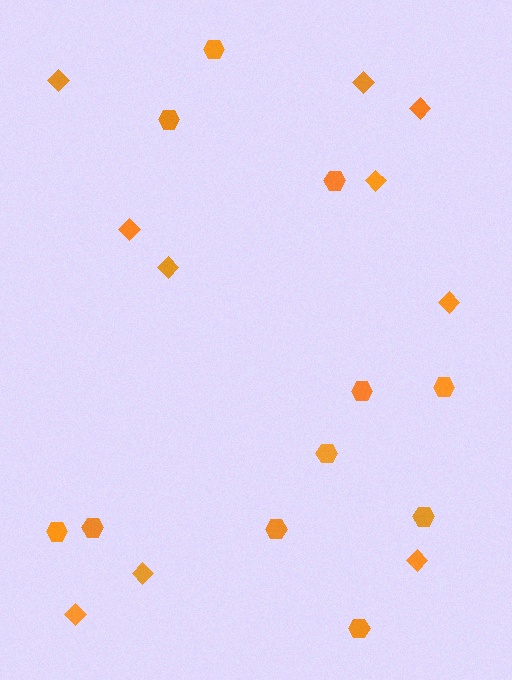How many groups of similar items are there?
There are 2 groups: one group of diamonds (10) and one group of hexagons (11).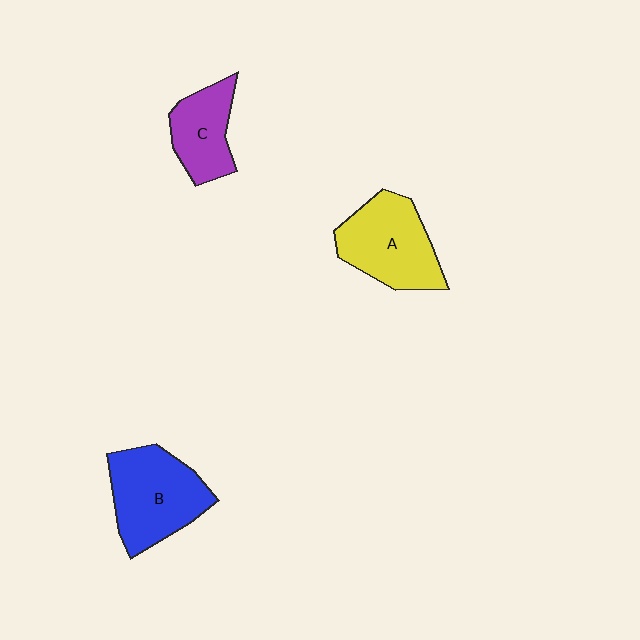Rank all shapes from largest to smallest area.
From largest to smallest: B (blue), A (yellow), C (purple).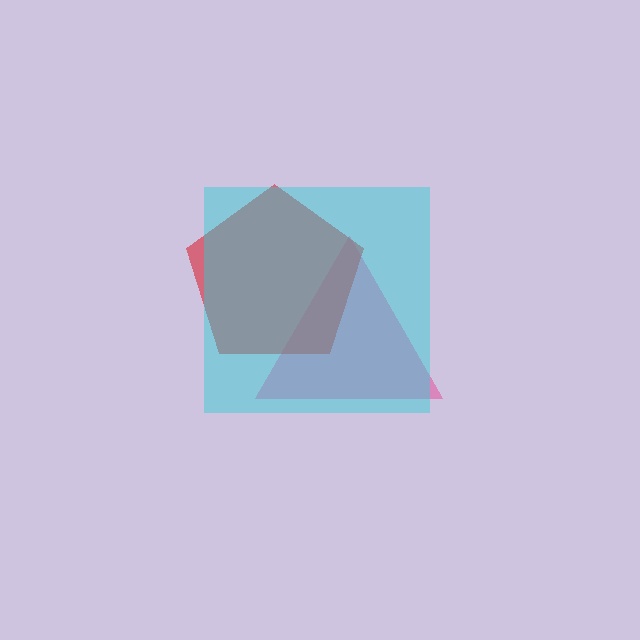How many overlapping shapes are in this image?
There are 3 overlapping shapes in the image.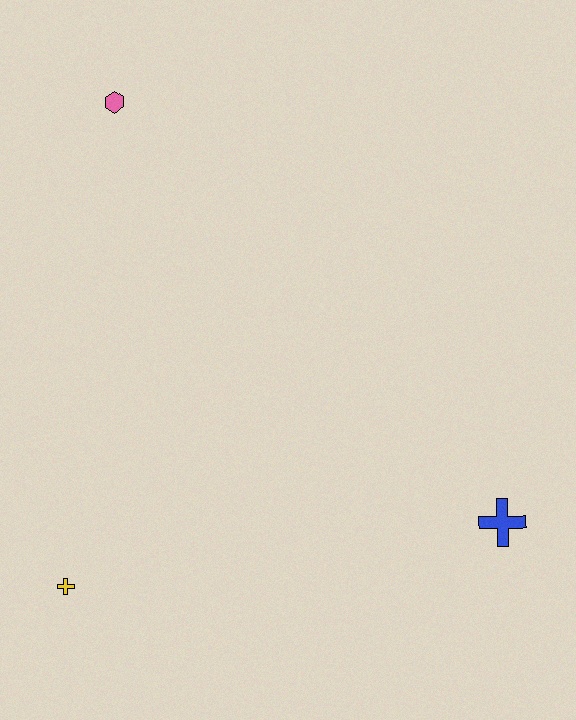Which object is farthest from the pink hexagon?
The blue cross is farthest from the pink hexagon.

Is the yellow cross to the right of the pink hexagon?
No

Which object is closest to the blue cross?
The yellow cross is closest to the blue cross.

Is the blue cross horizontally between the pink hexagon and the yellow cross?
No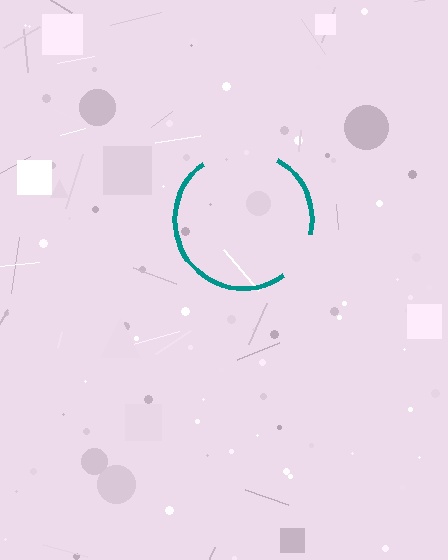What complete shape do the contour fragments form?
The contour fragments form a circle.